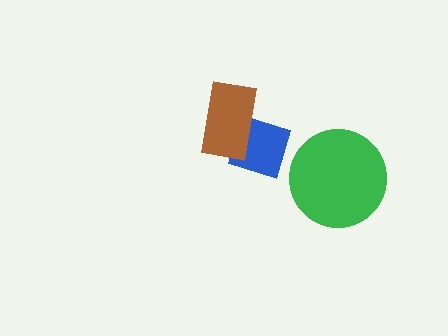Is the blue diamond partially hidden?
Yes, it is partially covered by another shape.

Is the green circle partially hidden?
No, no other shape covers it.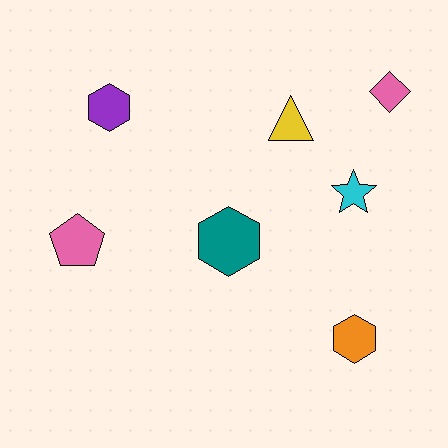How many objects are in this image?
There are 7 objects.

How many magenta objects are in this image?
There are no magenta objects.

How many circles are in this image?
There are no circles.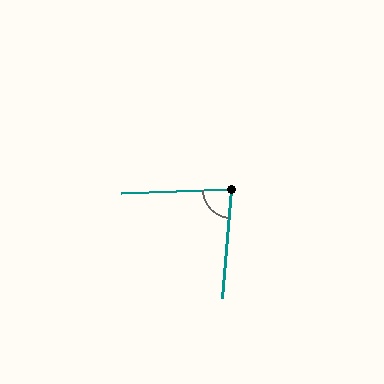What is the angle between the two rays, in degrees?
Approximately 83 degrees.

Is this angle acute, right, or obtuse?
It is acute.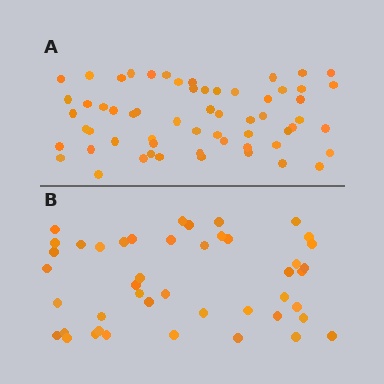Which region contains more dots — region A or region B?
Region A (the top region) has more dots.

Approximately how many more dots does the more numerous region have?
Region A has approximately 15 more dots than region B.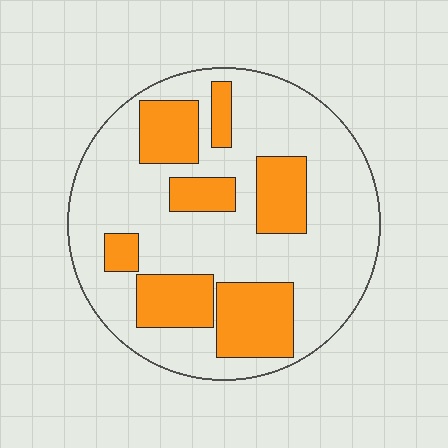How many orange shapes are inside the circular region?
7.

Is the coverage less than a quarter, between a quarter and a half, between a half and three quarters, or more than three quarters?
Between a quarter and a half.